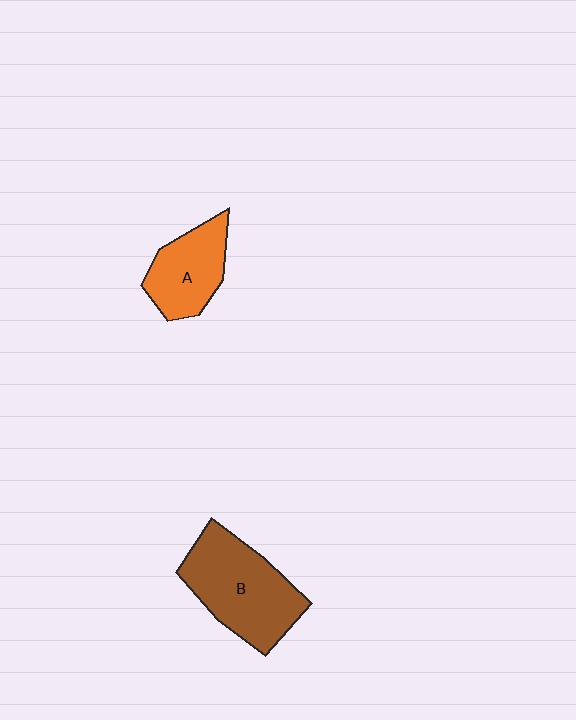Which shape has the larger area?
Shape B (brown).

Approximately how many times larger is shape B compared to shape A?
Approximately 1.6 times.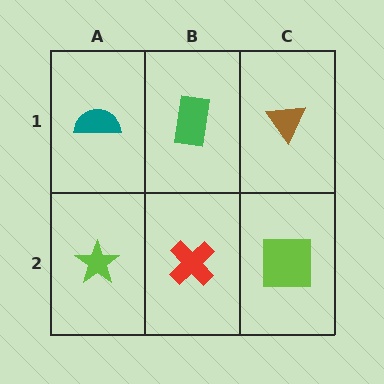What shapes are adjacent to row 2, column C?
A brown triangle (row 1, column C), a red cross (row 2, column B).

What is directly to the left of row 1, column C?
A green rectangle.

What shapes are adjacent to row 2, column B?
A green rectangle (row 1, column B), a lime star (row 2, column A), a lime square (row 2, column C).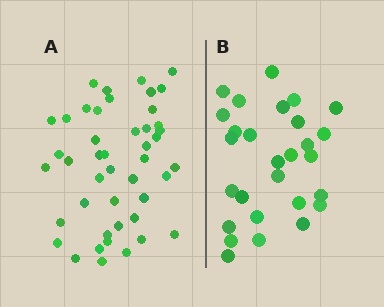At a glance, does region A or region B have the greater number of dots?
Region A (the left region) has more dots.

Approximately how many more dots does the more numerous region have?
Region A has approximately 15 more dots than region B.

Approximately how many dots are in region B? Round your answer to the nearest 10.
About 30 dots. (The exact count is 28, which rounds to 30.)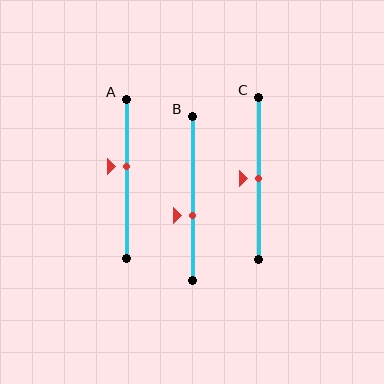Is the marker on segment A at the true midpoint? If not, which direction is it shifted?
No, the marker on segment A is shifted upward by about 8% of the segment length.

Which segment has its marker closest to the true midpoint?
Segment C has its marker closest to the true midpoint.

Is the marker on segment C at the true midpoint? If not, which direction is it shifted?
Yes, the marker on segment C is at the true midpoint.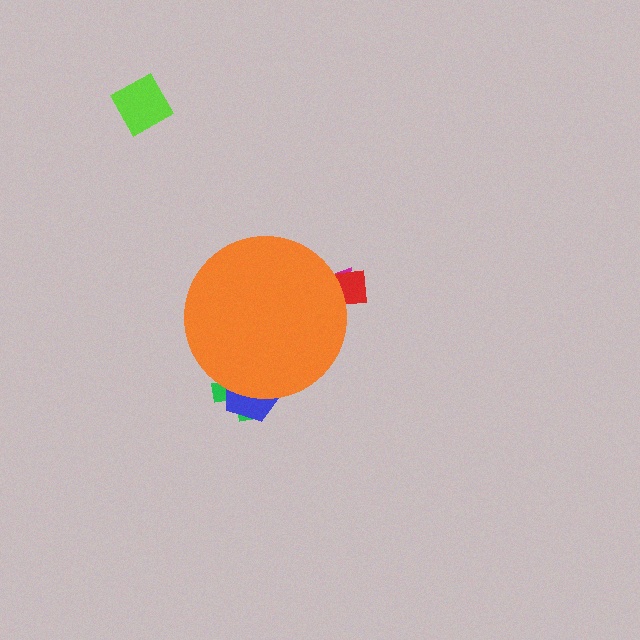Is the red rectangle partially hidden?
Yes, the red rectangle is partially hidden behind the orange circle.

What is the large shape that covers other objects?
An orange circle.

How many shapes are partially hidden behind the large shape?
4 shapes are partially hidden.